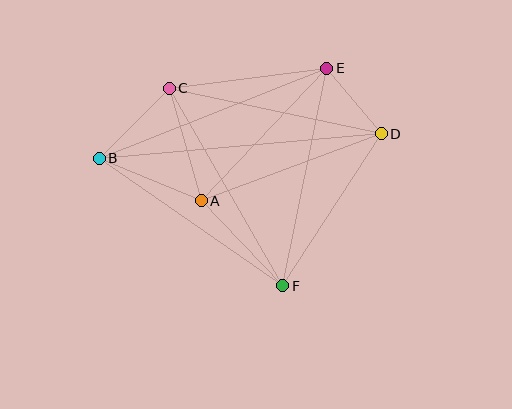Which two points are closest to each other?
Points D and E are closest to each other.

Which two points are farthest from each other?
Points B and D are farthest from each other.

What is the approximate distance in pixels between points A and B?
The distance between A and B is approximately 111 pixels.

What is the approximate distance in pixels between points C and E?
The distance between C and E is approximately 159 pixels.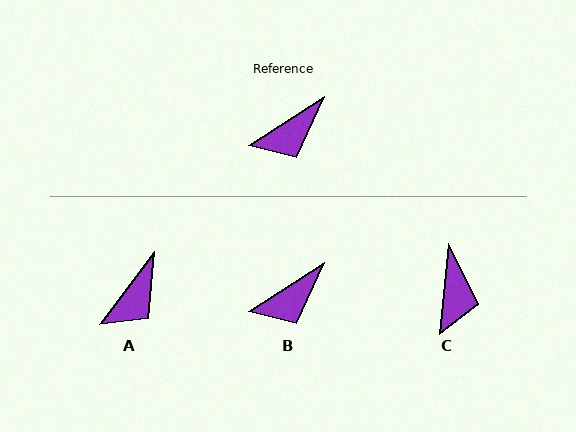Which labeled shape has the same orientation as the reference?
B.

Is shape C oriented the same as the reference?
No, it is off by about 52 degrees.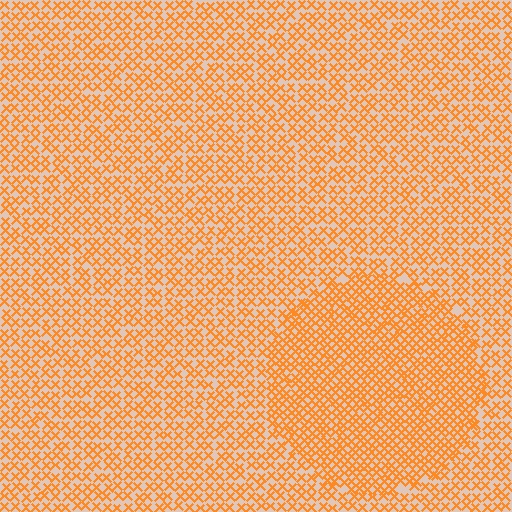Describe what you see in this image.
The image contains small orange elements arranged at two different densities. A circle-shaped region is visible where the elements are more densely packed than the surrounding area.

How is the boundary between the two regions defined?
The boundary is defined by a change in element density (approximately 1.6x ratio). All elements are the same color, size, and shape.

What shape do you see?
I see a circle.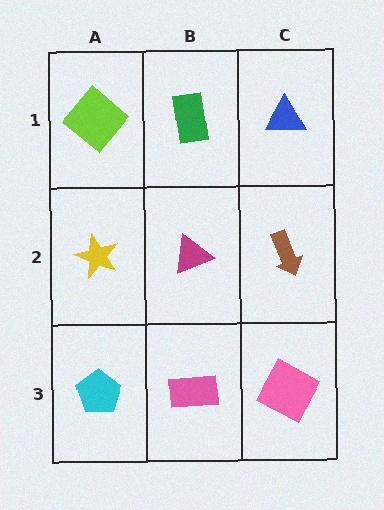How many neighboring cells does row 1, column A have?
2.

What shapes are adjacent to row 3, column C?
A brown arrow (row 2, column C), a pink rectangle (row 3, column B).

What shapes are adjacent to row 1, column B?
A magenta triangle (row 2, column B), a lime diamond (row 1, column A), a blue triangle (row 1, column C).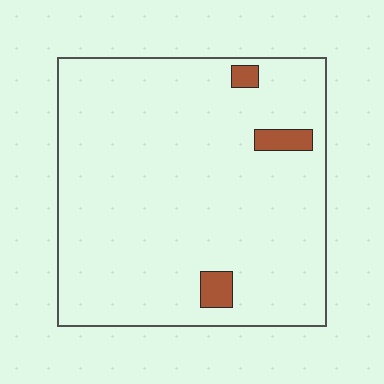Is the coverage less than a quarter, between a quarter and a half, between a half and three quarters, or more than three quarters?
Less than a quarter.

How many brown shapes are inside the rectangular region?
3.